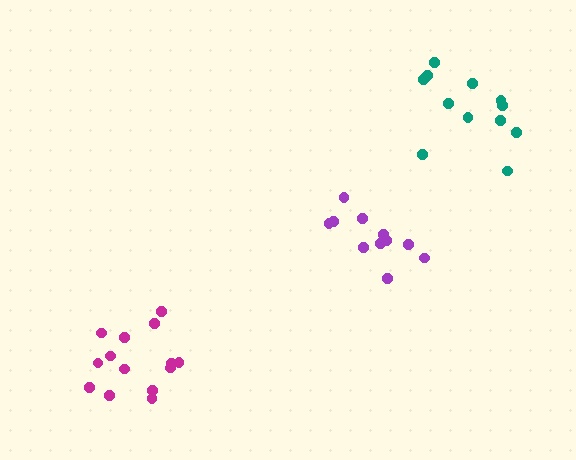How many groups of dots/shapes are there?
There are 3 groups.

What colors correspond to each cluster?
The clusters are colored: purple, magenta, teal.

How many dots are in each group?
Group 1: 11 dots, Group 2: 14 dots, Group 3: 12 dots (37 total).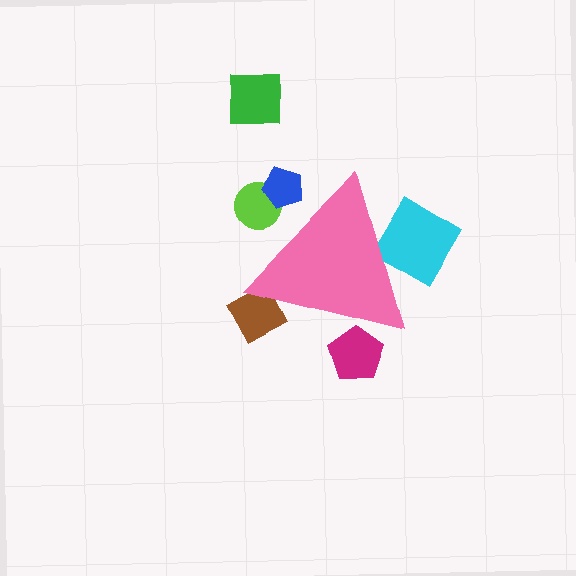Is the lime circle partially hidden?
Yes, the lime circle is partially hidden behind the pink triangle.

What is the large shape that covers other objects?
A pink triangle.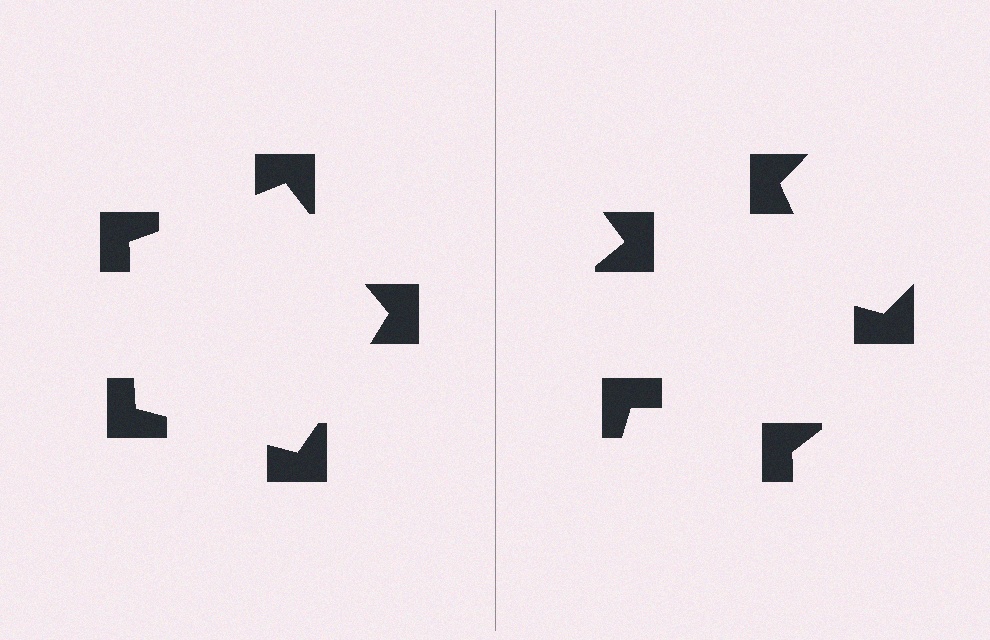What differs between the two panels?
The notched squares are positioned identically on both sides; only the wedge orientations differ. On the left they align to a pentagon; on the right they are misaligned.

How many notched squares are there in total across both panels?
10 — 5 on each side.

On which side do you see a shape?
An illusory pentagon appears on the left side. On the right side the wedge cuts are rotated, so no coherent shape forms.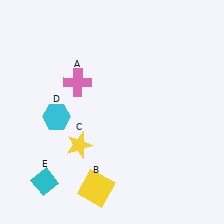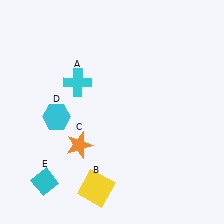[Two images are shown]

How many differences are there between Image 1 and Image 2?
There are 2 differences between the two images.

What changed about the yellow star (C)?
In Image 1, C is yellow. In Image 2, it changed to orange.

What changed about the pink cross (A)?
In Image 1, A is pink. In Image 2, it changed to cyan.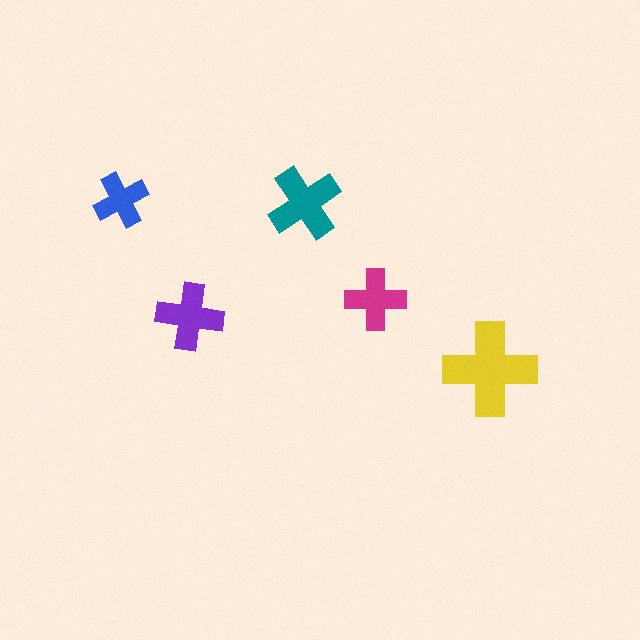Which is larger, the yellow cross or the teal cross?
The yellow one.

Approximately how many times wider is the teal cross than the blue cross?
About 1.5 times wider.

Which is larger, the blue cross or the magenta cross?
The magenta one.